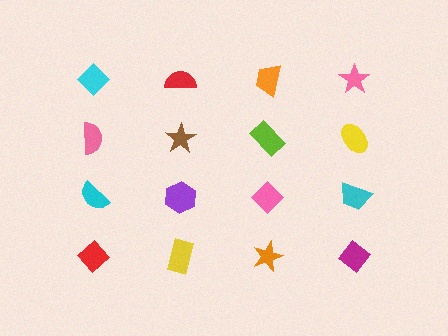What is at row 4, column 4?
A magenta diamond.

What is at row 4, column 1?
A red diamond.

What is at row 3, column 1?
A cyan semicircle.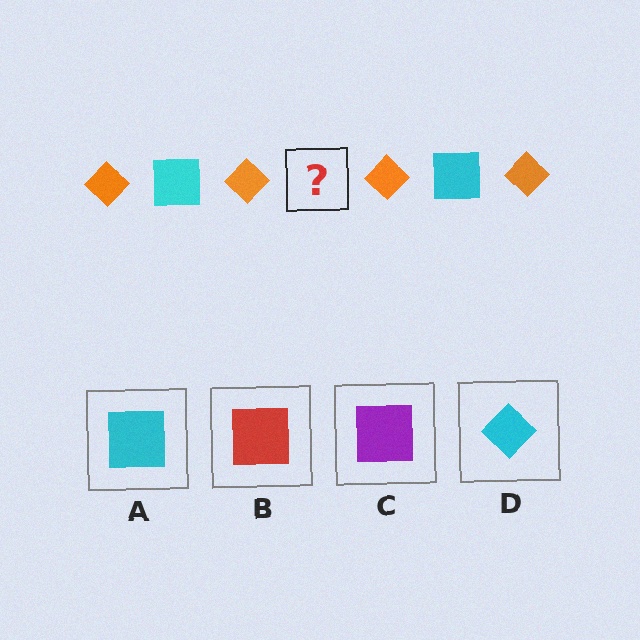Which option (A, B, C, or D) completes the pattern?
A.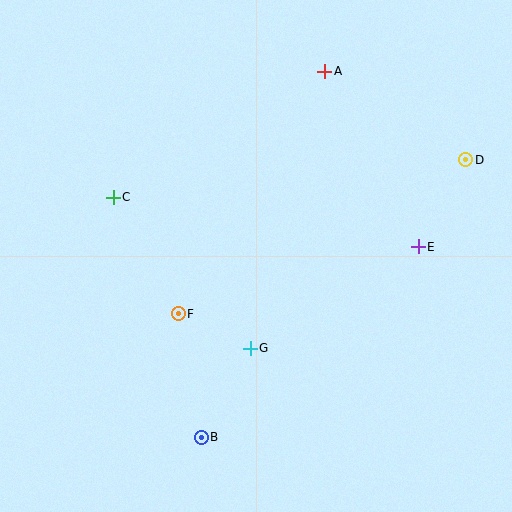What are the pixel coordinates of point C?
Point C is at (113, 197).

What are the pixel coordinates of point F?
Point F is at (178, 314).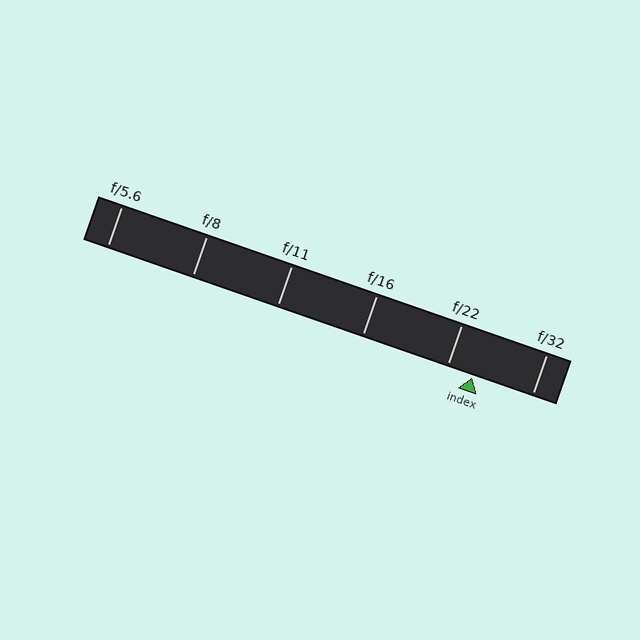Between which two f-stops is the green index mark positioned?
The index mark is between f/22 and f/32.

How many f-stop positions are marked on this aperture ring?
There are 6 f-stop positions marked.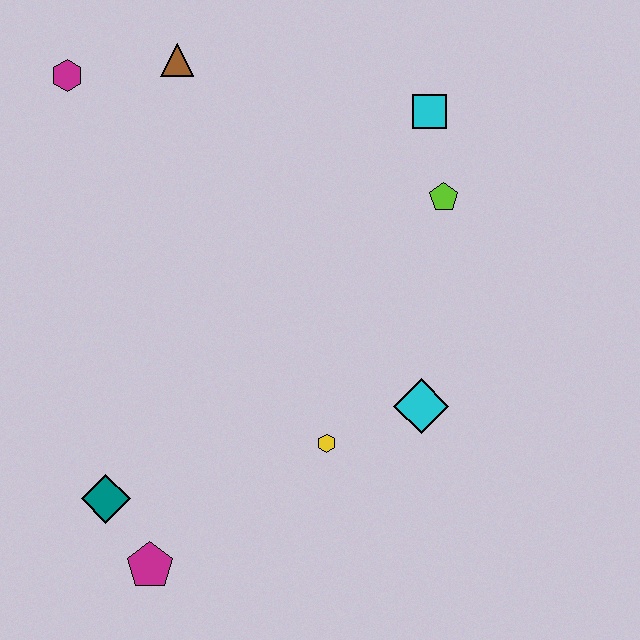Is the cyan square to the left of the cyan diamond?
No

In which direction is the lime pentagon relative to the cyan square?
The lime pentagon is below the cyan square.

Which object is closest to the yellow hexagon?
The cyan diamond is closest to the yellow hexagon.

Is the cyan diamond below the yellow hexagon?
No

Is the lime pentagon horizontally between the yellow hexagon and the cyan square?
No